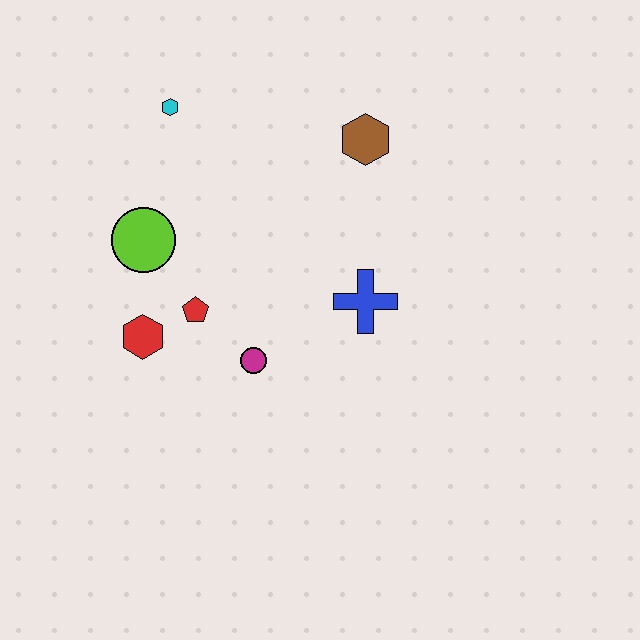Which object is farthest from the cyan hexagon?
The blue cross is farthest from the cyan hexagon.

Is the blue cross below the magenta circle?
No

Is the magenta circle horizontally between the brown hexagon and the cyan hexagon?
Yes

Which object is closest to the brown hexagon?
The blue cross is closest to the brown hexagon.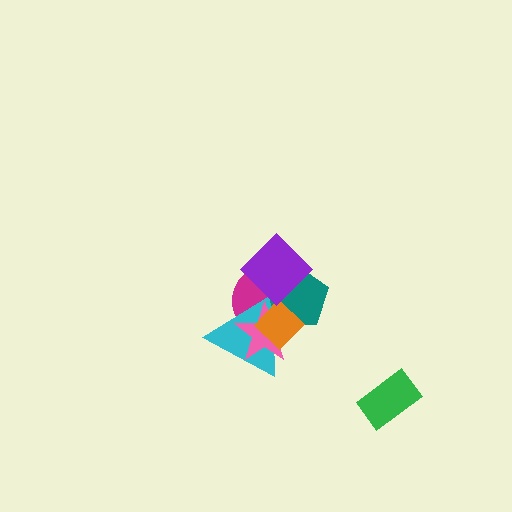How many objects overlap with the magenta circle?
5 objects overlap with the magenta circle.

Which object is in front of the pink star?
The orange diamond is in front of the pink star.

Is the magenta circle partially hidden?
Yes, it is partially covered by another shape.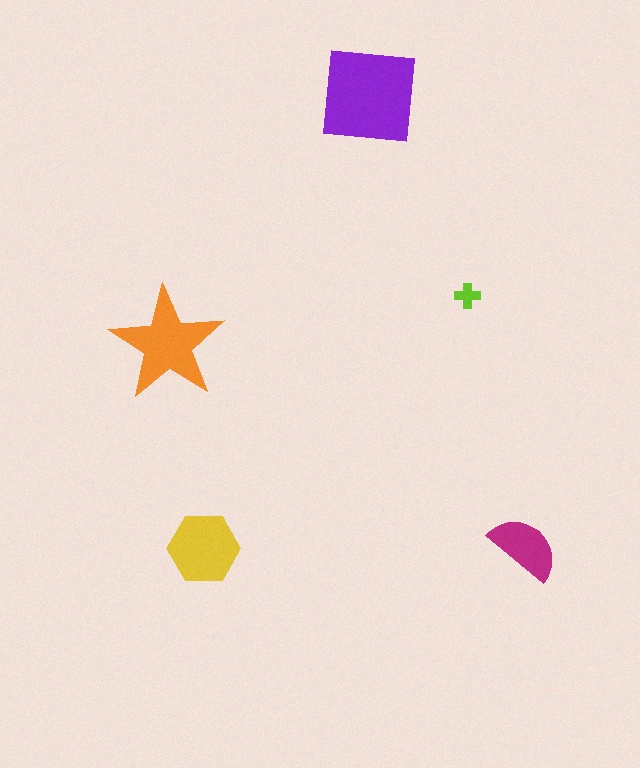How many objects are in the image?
There are 5 objects in the image.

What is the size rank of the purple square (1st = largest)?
1st.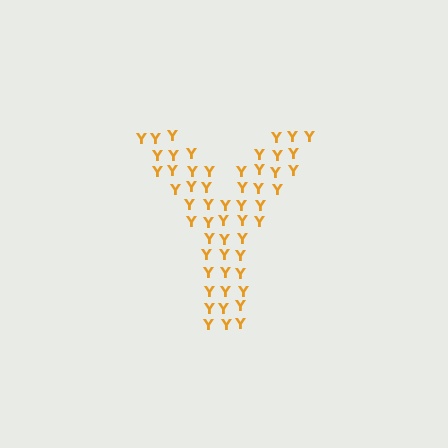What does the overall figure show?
The overall figure shows the letter Y.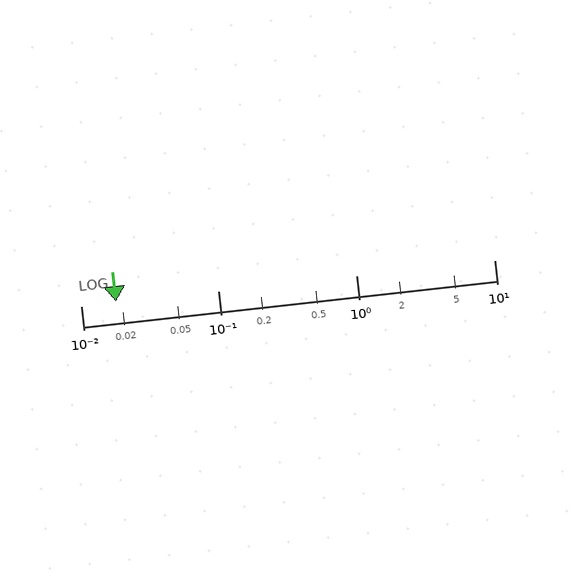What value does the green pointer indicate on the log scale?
The pointer indicates approximately 0.018.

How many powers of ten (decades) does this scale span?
The scale spans 3 decades, from 0.01 to 10.